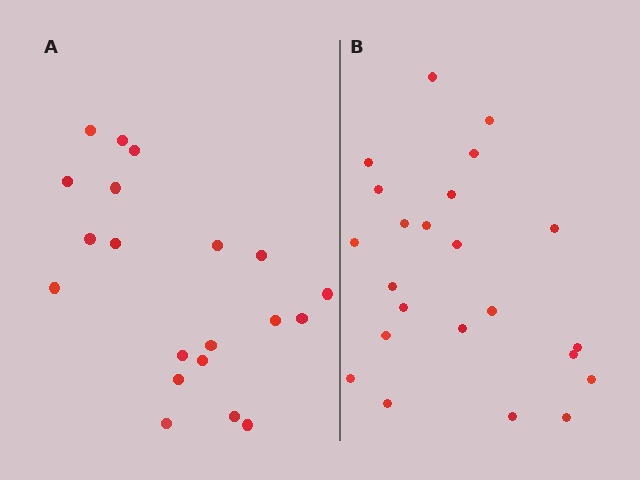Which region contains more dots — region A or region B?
Region B (the right region) has more dots.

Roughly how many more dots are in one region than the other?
Region B has just a few more — roughly 2 or 3 more dots than region A.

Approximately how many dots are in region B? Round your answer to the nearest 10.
About 20 dots. (The exact count is 23, which rounds to 20.)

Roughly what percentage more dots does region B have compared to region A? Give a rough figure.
About 15% more.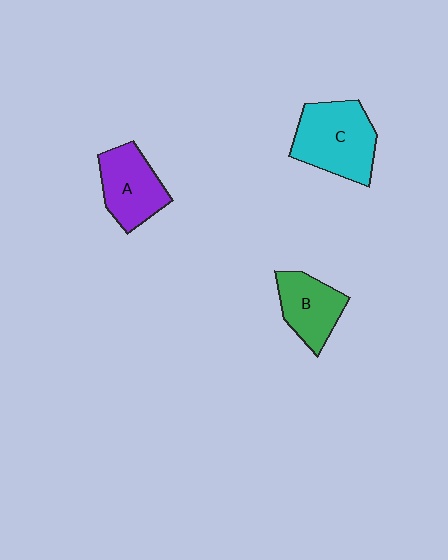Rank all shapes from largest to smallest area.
From largest to smallest: C (cyan), A (purple), B (green).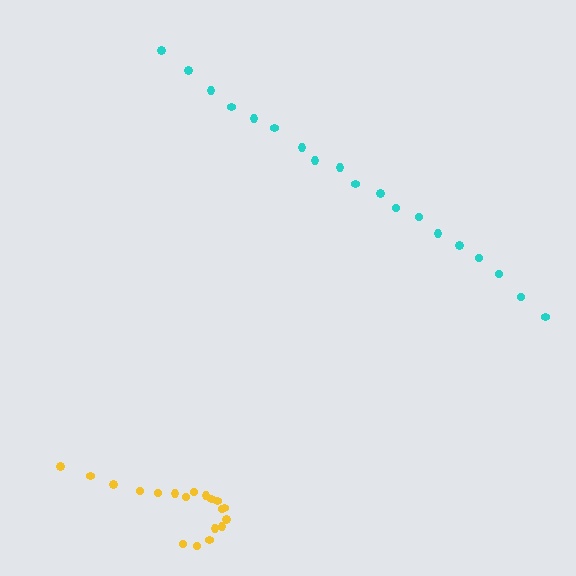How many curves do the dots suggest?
There are 2 distinct paths.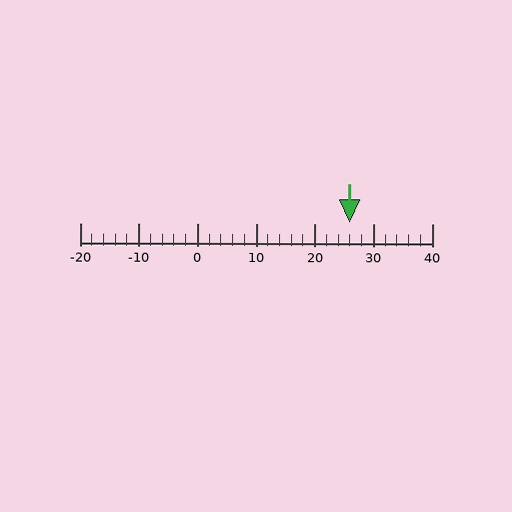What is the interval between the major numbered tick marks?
The major tick marks are spaced 10 units apart.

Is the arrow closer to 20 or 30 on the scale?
The arrow is closer to 30.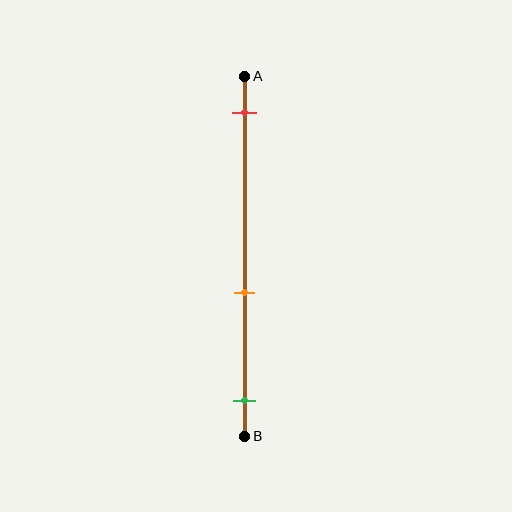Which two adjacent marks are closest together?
The orange and green marks are the closest adjacent pair.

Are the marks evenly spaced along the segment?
No, the marks are not evenly spaced.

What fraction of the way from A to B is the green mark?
The green mark is approximately 90% (0.9) of the way from A to B.